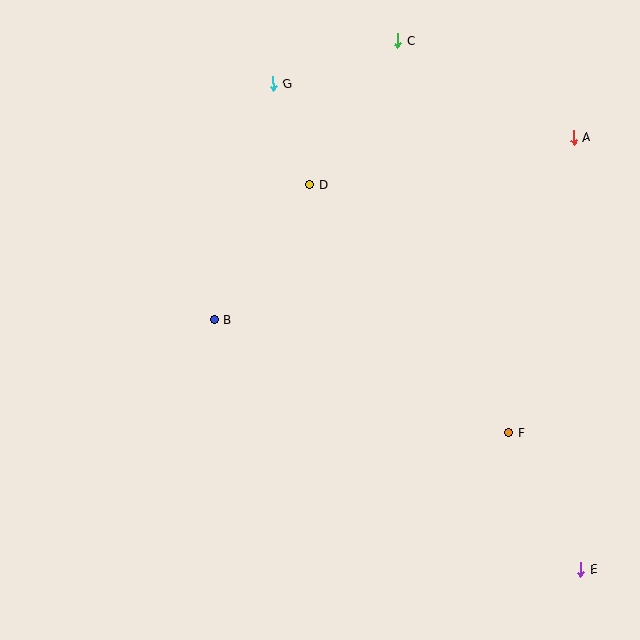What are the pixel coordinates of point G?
Point G is at (273, 84).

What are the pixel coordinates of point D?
Point D is at (310, 185).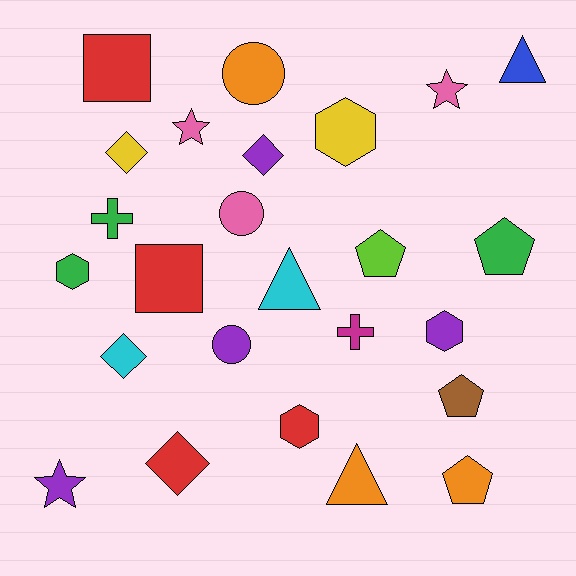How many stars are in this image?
There are 3 stars.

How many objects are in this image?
There are 25 objects.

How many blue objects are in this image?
There is 1 blue object.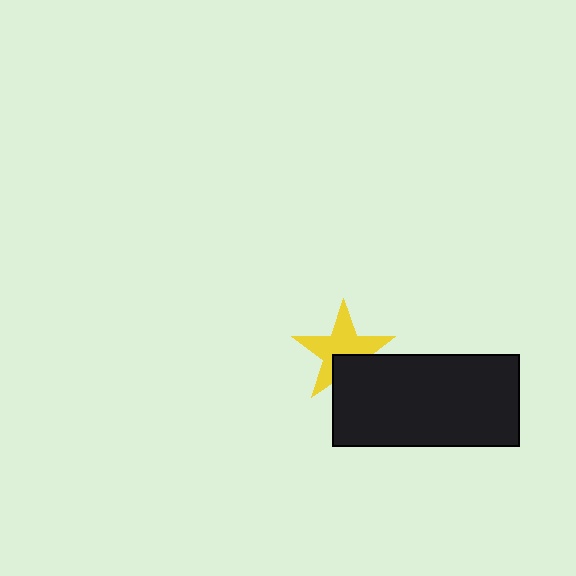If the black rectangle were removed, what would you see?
You would see the complete yellow star.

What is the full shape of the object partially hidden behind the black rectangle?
The partially hidden object is a yellow star.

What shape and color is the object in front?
The object in front is a black rectangle.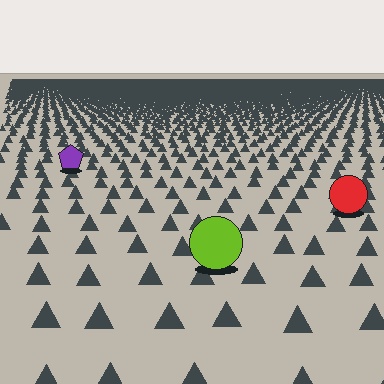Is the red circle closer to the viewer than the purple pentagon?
Yes. The red circle is closer — you can tell from the texture gradient: the ground texture is coarser near it.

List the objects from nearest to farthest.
From nearest to farthest: the lime circle, the red circle, the purple pentagon.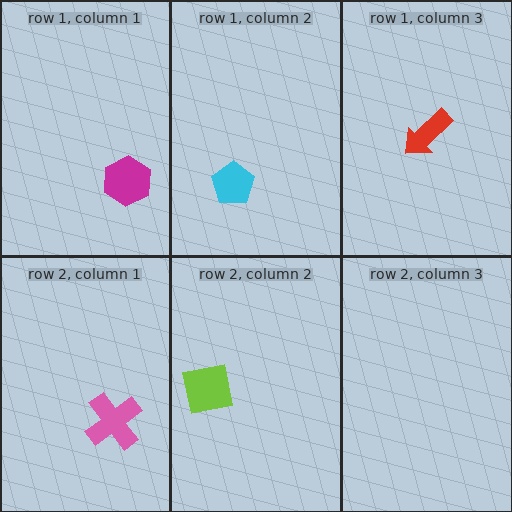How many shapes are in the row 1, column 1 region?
1.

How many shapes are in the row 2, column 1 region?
1.